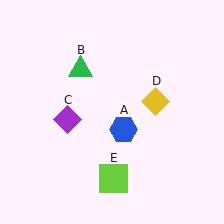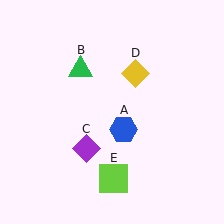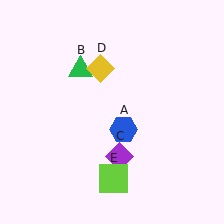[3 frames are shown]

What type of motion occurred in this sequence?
The purple diamond (object C), yellow diamond (object D) rotated counterclockwise around the center of the scene.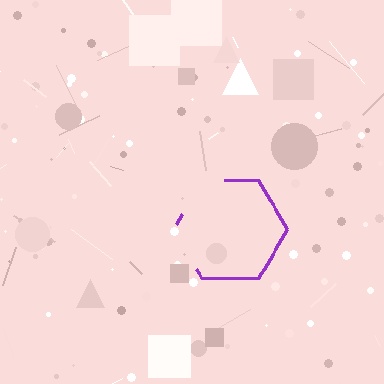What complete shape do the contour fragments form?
The contour fragments form a hexagon.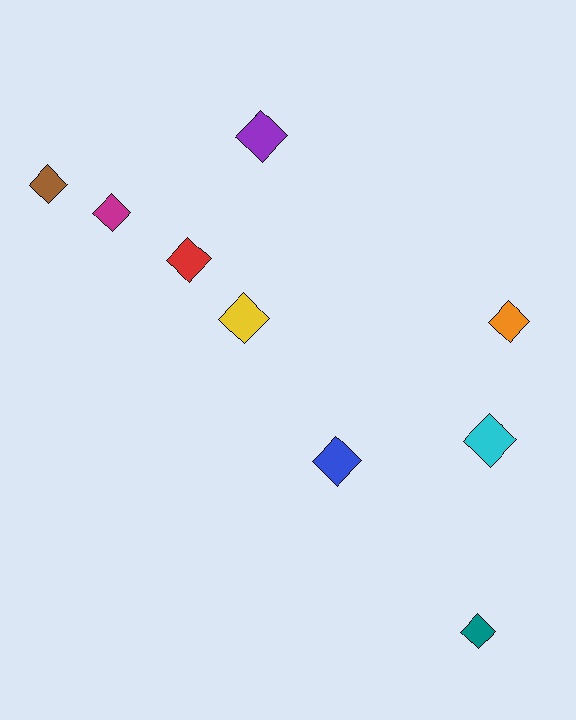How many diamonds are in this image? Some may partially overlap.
There are 9 diamonds.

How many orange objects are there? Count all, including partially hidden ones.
There is 1 orange object.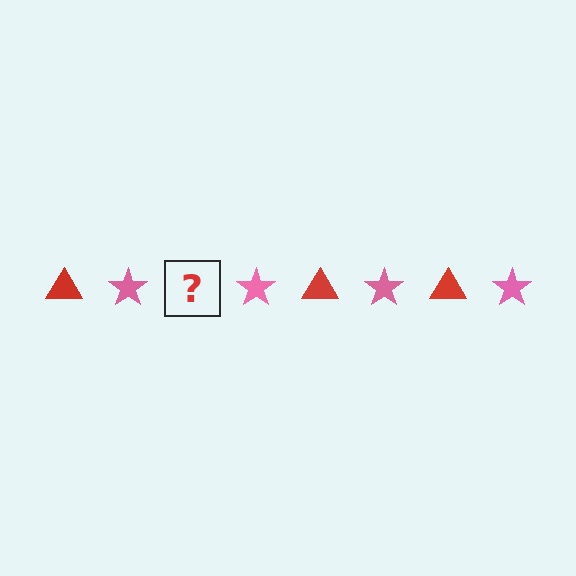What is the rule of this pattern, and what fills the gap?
The rule is that the pattern alternates between red triangle and pink star. The gap should be filled with a red triangle.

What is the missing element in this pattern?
The missing element is a red triangle.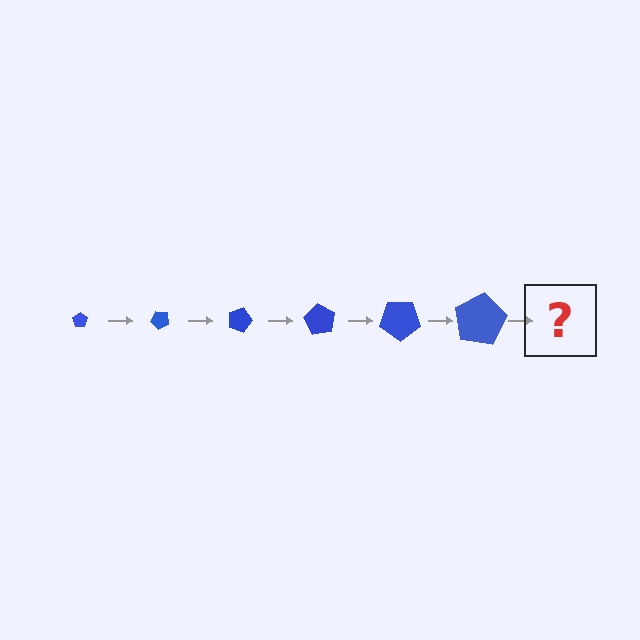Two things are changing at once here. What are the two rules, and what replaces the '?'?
The two rules are that the pentagon grows larger each step and it rotates 45 degrees each step. The '?' should be a pentagon, larger than the previous one and rotated 270 degrees from the start.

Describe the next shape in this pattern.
It should be a pentagon, larger than the previous one and rotated 270 degrees from the start.